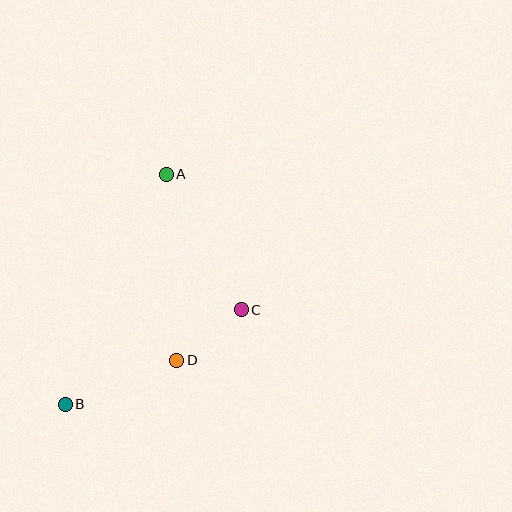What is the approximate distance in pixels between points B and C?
The distance between B and C is approximately 200 pixels.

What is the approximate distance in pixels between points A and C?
The distance between A and C is approximately 155 pixels.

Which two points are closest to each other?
Points C and D are closest to each other.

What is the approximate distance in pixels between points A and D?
The distance between A and D is approximately 186 pixels.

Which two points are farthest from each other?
Points A and B are farthest from each other.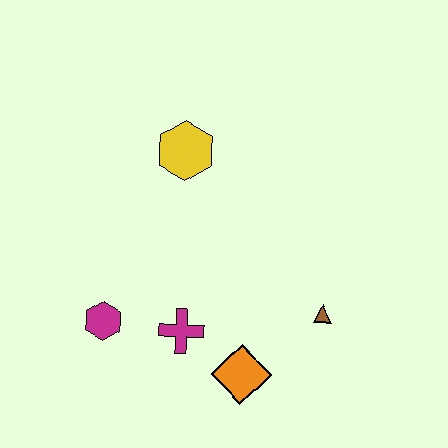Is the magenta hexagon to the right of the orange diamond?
No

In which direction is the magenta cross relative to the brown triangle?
The magenta cross is to the left of the brown triangle.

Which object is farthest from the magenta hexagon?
The brown triangle is farthest from the magenta hexagon.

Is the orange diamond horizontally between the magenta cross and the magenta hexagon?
No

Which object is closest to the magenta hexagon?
The magenta cross is closest to the magenta hexagon.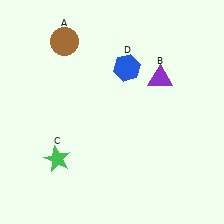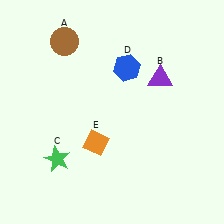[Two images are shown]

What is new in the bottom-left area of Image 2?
An orange diamond (E) was added in the bottom-left area of Image 2.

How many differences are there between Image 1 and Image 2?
There is 1 difference between the two images.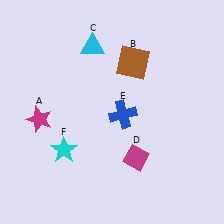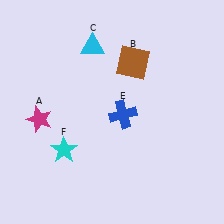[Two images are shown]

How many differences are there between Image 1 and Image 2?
There is 1 difference between the two images.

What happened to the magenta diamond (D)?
The magenta diamond (D) was removed in Image 2. It was in the bottom-right area of Image 1.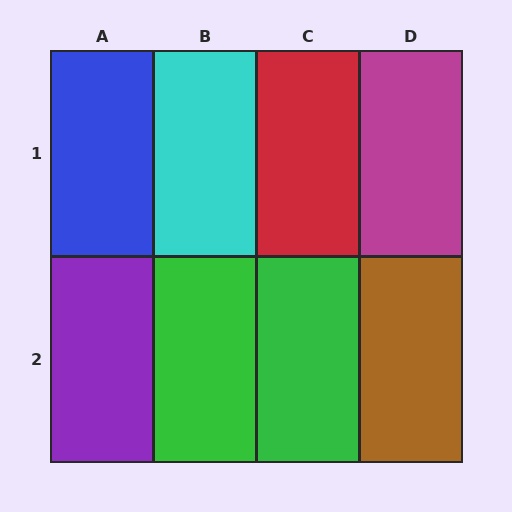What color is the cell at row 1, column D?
Magenta.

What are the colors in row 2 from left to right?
Purple, green, green, brown.